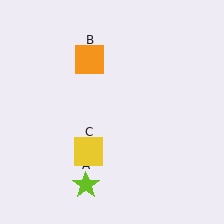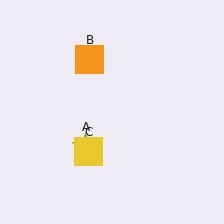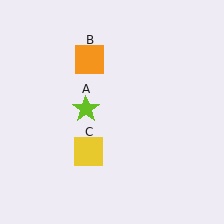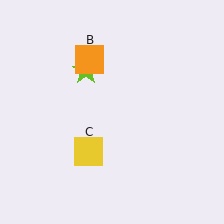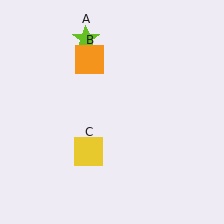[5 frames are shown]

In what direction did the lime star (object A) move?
The lime star (object A) moved up.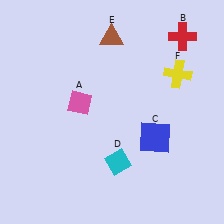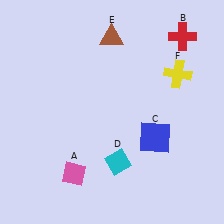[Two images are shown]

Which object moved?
The pink diamond (A) moved down.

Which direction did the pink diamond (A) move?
The pink diamond (A) moved down.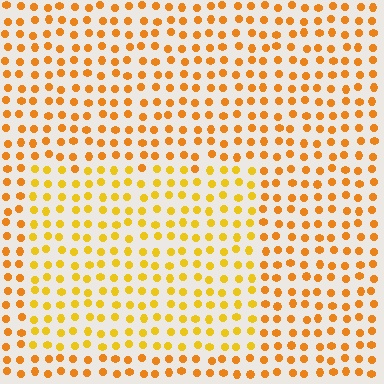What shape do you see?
I see a rectangle.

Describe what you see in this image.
The image is filled with small orange elements in a uniform arrangement. A rectangle-shaped region is visible where the elements are tinted to a slightly different hue, forming a subtle color boundary.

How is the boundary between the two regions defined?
The boundary is defined purely by a slight shift in hue (about 19 degrees). Spacing, size, and orientation are identical on both sides.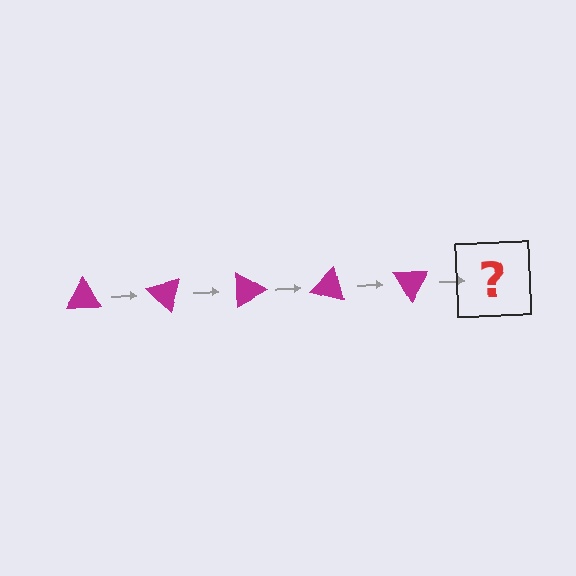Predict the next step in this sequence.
The next step is a magenta triangle rotated 225 degrees.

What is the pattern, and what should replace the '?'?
The pattern is that the triangle rotates 45 degrees each step. The '?' should be a magenta triangle rotated 225 degrees.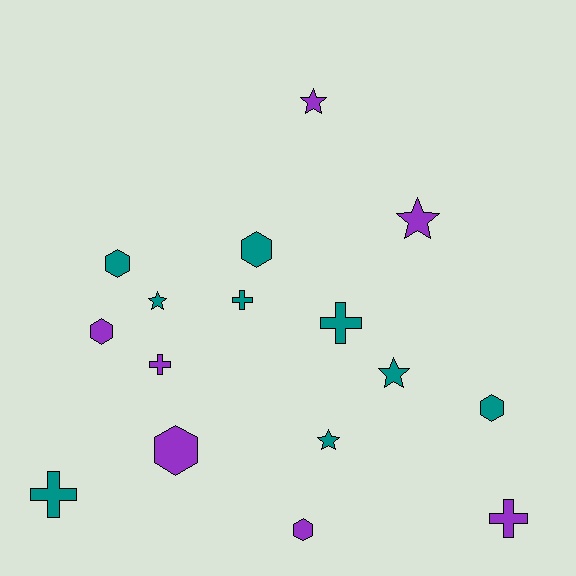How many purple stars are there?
There are 2 purple stars.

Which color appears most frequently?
Teal, with 9 objects.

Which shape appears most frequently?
Hexagon, with 6 objects.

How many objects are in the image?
There are 16 objects.